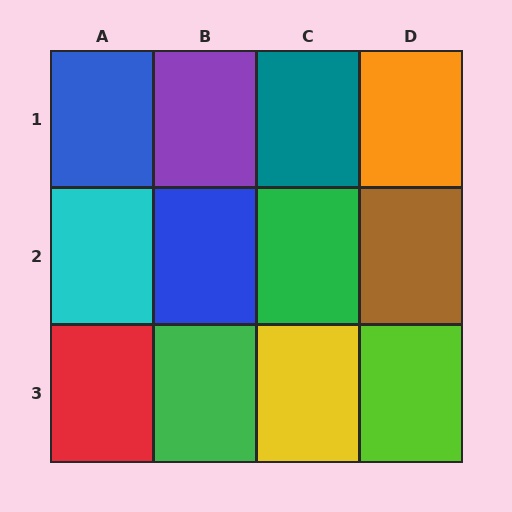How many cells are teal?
1 cell is teal.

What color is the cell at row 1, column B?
Purple.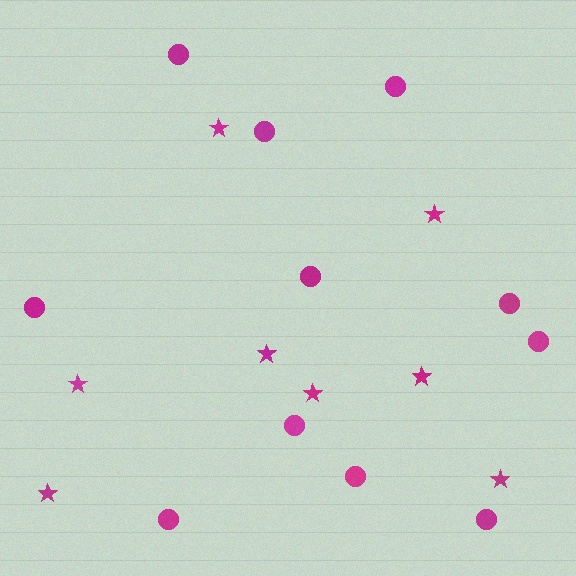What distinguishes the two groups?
There are 2 groups: one group of stars (8) and one group of circles (11).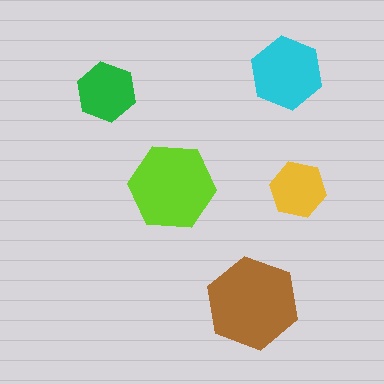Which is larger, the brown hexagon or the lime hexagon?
The brown one.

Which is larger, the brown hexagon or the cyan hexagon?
The brown one.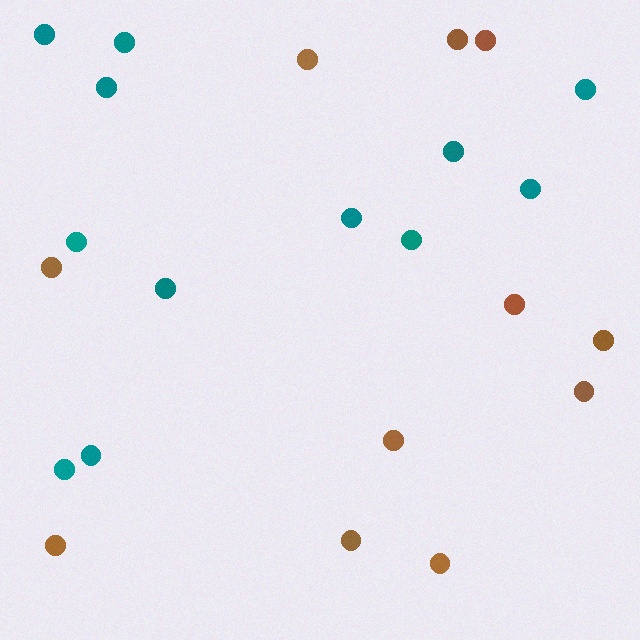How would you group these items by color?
There are 2 groups: one group of teal circles (12) and one group of brown circles (11).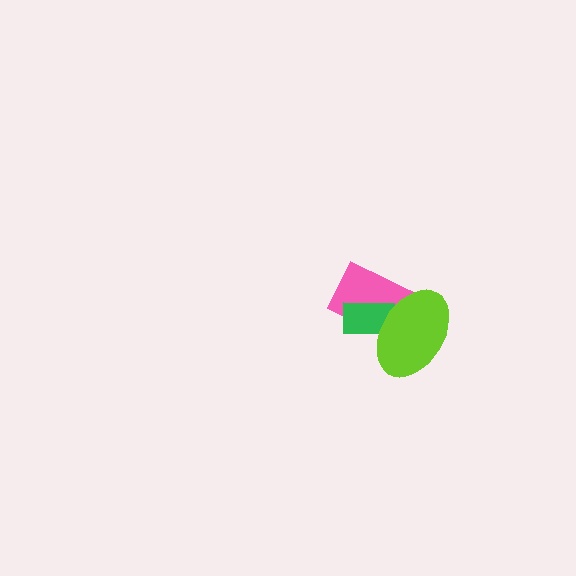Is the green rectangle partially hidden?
Yes, it is partially covered by another shape.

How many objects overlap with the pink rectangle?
2 objects overlap with the pink rectangle.